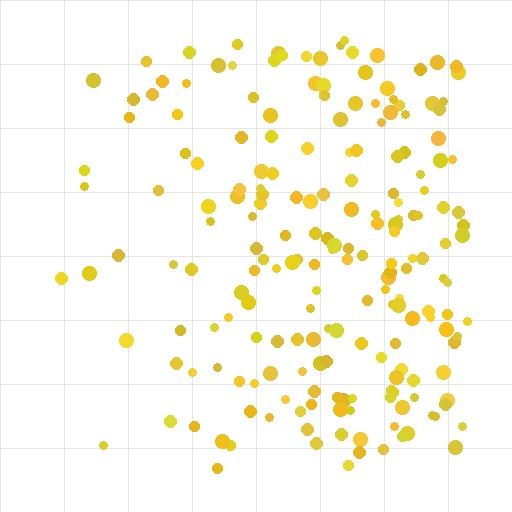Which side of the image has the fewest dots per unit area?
The left.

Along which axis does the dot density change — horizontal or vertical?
Horizontal.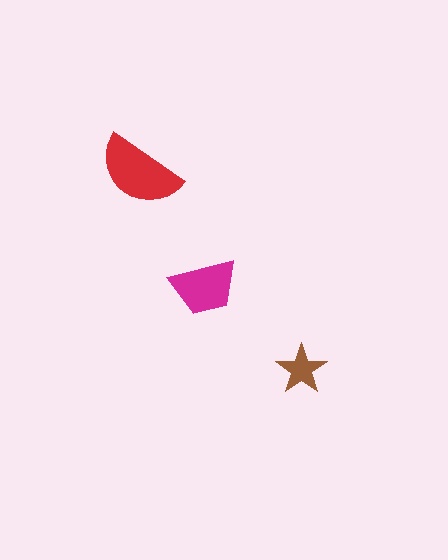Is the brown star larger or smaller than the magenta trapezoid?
Smaller.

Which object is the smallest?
The brown star.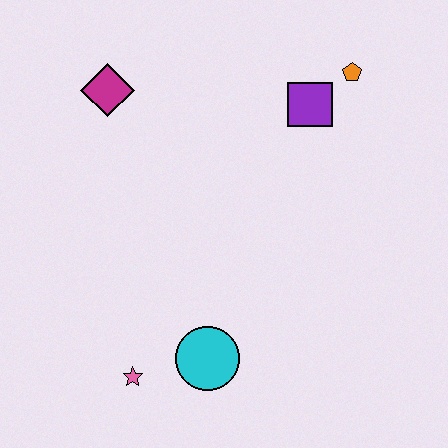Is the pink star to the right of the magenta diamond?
Yes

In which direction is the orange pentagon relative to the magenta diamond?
The orange pentagon is to the right of the magenta diamond.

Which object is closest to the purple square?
The orange pentagon is closest to the purple square.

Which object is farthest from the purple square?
The pink star is farthest from the purple square.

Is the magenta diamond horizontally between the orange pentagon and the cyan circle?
No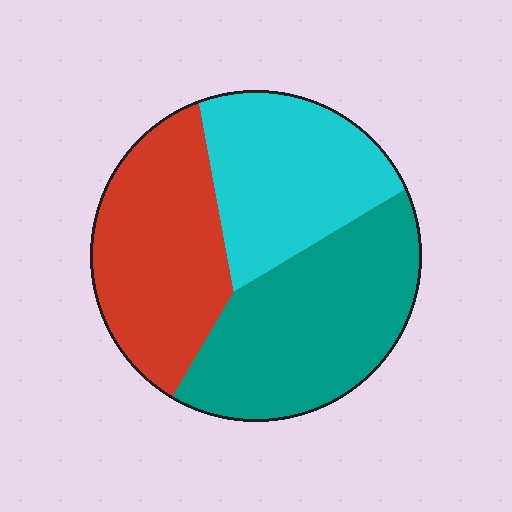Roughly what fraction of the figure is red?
Red covers about 35% of the figure.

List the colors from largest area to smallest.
From largest to smallest: teal, red, cyan.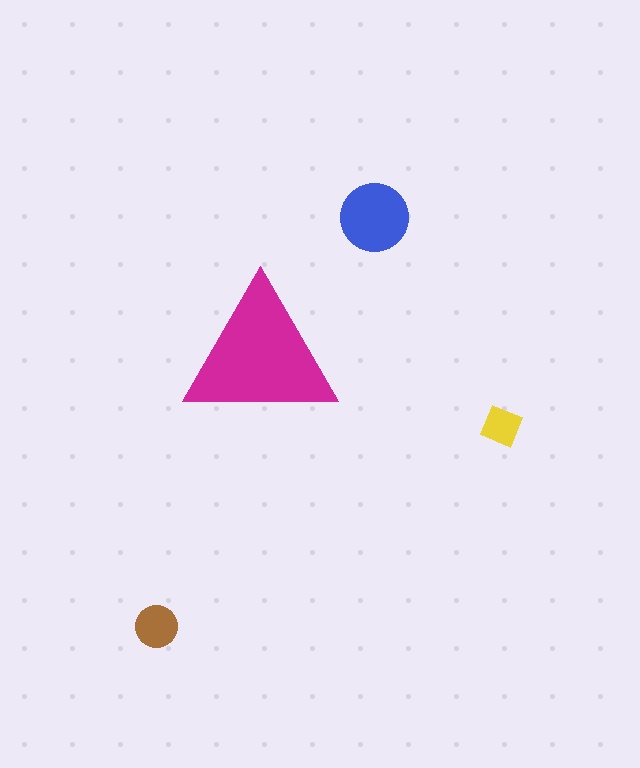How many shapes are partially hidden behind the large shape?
0 shapes are partially hidden.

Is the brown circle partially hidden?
No, the brown circle is fully visible.